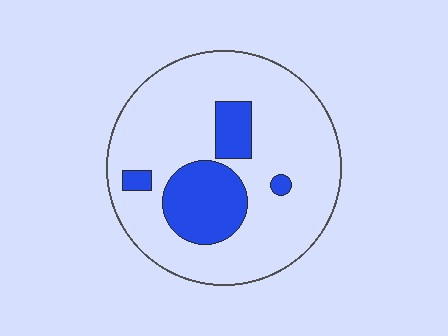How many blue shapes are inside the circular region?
4.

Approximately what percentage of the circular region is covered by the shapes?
Approximately 20%.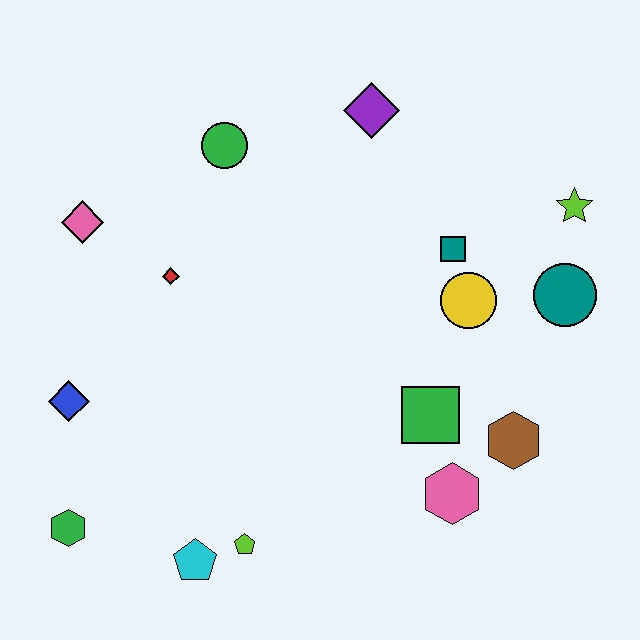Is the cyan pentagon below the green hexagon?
Yes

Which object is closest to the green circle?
The red diamond is closest to the green circle.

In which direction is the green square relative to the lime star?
The green square is below the lime star.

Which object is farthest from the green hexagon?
The lime star is farthest from the green hexagon.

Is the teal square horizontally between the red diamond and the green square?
No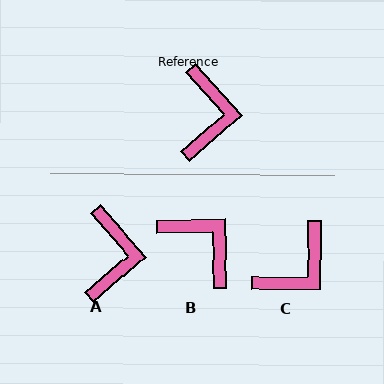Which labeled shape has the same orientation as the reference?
A.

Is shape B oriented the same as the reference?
No, it is off by about 50 degrees.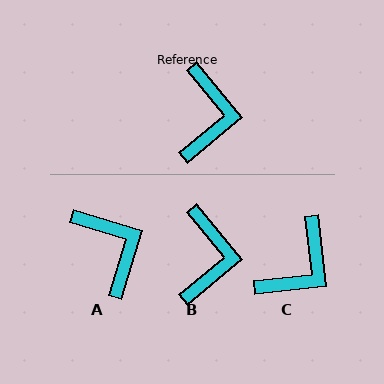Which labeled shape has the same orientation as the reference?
B.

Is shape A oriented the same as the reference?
No, it is off by about 33 degrees.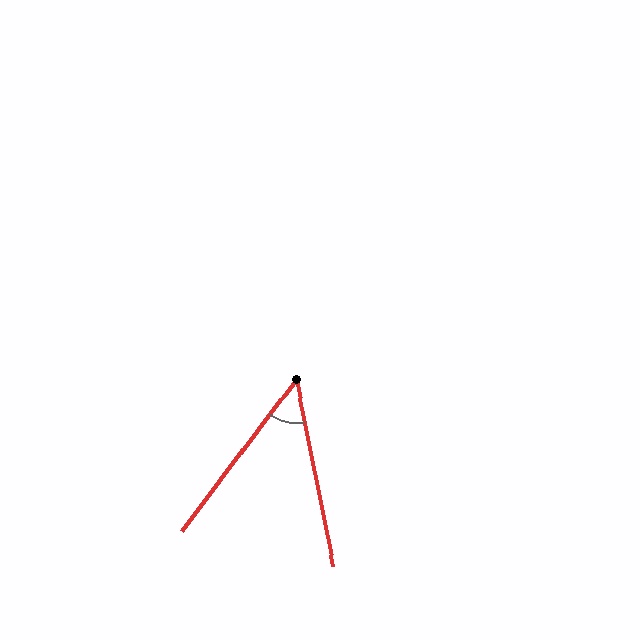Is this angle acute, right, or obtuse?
It is acute.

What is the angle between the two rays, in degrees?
Approximately 48 degrees.